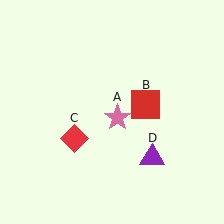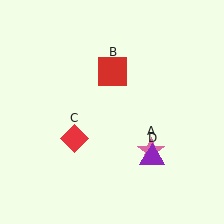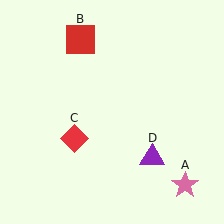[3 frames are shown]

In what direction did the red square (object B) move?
The red square (object B) moved up and to the left.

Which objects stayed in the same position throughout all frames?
Red diamond (object C) and purple triangle (object D) remained stationary.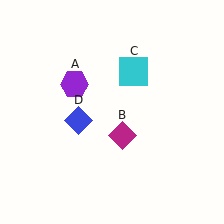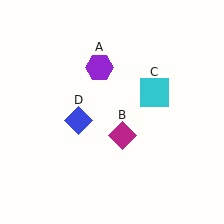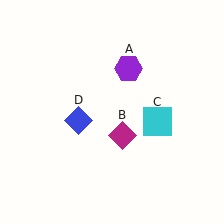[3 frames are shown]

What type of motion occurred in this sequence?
The purple hexagon (object A), cyan square (object C) rotated clockwise around the center of the scene.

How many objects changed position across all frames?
2 objects changed position: purple hexagon (object A), cyan square (object C).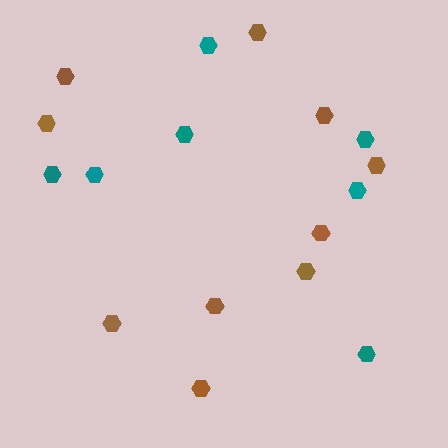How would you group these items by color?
There are 2 groups: one group of teal hexagons (7) and one group of brown hexagons (10).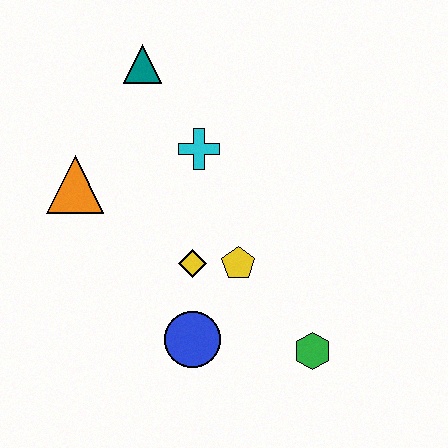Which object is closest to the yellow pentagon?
The yellow diamond is closest to the yellow pentagon.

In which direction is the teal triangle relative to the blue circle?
The teal triangle is above the blue circle.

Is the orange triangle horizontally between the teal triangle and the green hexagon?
No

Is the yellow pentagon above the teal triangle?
No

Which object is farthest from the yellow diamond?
The teal triangle is farthest from the yellow diamond.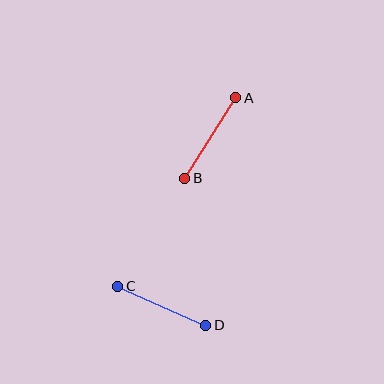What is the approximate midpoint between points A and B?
The midpoint is at approximately (210, 138) pixels.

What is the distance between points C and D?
The distance is approximately 96 pixels.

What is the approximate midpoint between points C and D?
The midpoint is at approximately (162, 306) pixels.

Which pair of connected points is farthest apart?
Points C and D are farthest apart.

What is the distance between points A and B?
The distance is approximately 95 pixels.